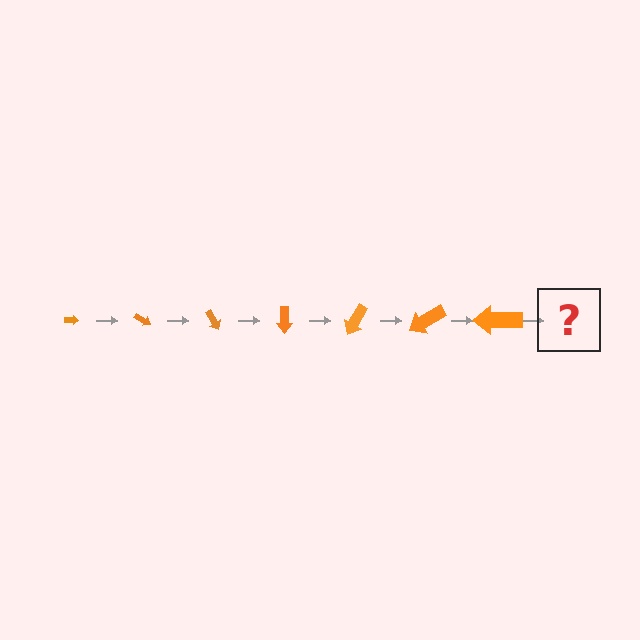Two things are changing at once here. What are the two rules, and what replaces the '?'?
The two rules are that the arrow grows larger each step and it rotates 30 degrees each step. The '?' should be an arrow, larger than the previous one and rotated 210 degrees from the start.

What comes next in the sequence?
The next element should be an arrow, larger than the previous one and rotated 210 degrees from the start.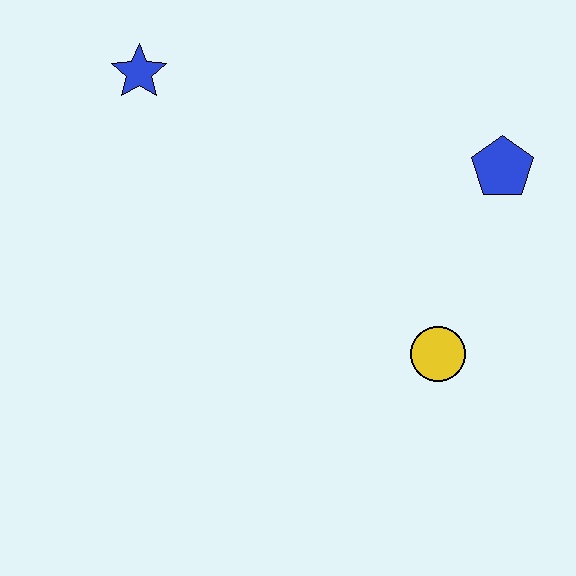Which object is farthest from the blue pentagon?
The blue star is farthest from the blue pentagon.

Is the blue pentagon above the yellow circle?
Yes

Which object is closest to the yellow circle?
The blue pentagon is closest to the yellow circle.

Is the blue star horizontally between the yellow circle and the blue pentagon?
No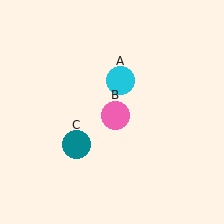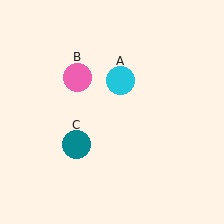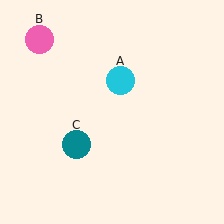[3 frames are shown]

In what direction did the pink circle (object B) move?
The pink circle (object B) moved up and to the left.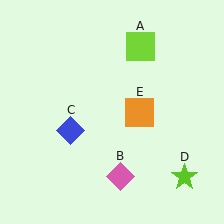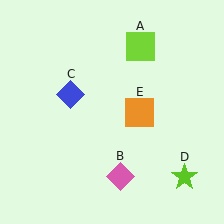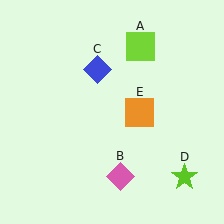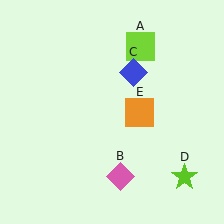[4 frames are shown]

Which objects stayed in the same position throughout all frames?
Lime square (object A) and pink diamond (object B) and lime star (object D) and orange square (object E) remained stationary.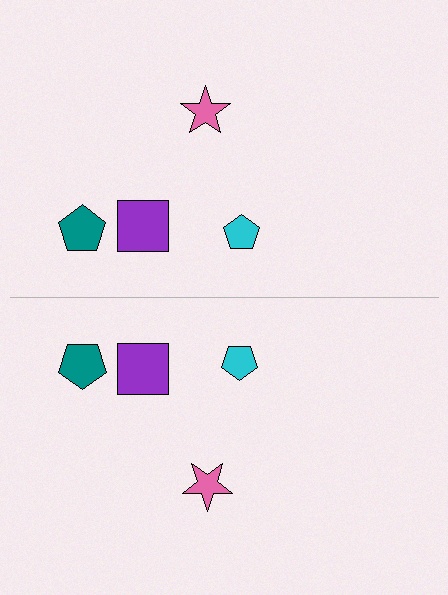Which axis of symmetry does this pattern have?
The pattern has a horizontal axis of symmetry running through the center of the image.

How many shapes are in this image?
There are 8 shapes in this image.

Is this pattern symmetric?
Yes, this pattern has bilateral (reflection) symmetry.